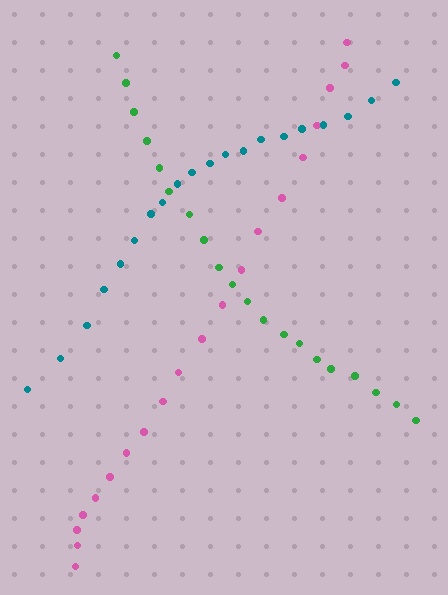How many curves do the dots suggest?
There are 3 distinct paths.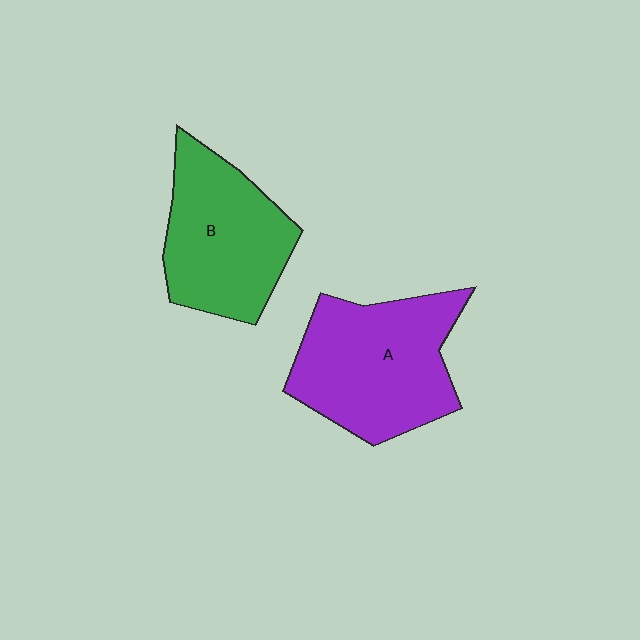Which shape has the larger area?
Shape A (purple).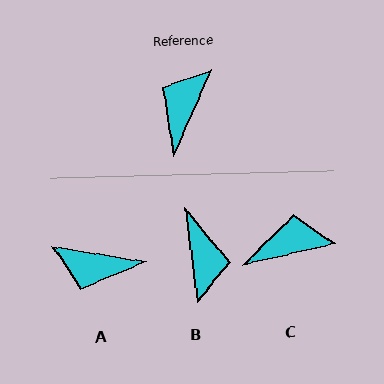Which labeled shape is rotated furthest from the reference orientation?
B, about 149 degrees away.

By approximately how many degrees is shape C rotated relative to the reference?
Approximately 53 degrees clockwise.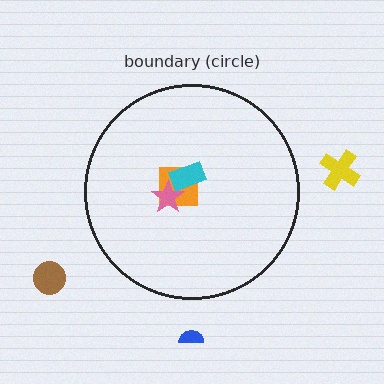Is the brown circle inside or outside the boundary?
Outside.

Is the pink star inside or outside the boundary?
Inside.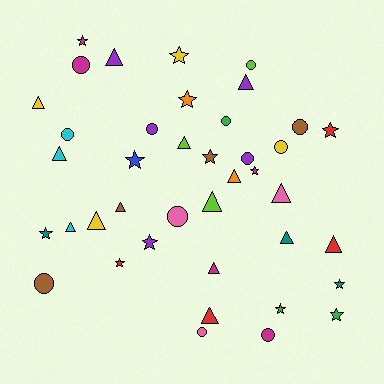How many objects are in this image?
There are 40 objects.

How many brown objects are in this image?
There are 4 brown objects.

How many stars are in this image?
There are 13 stars.